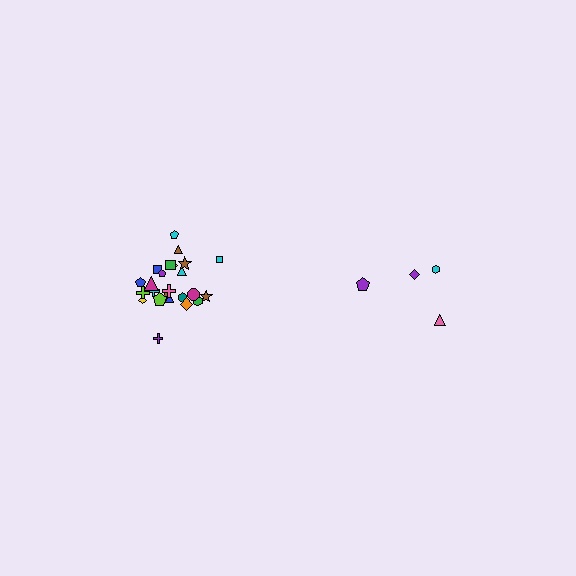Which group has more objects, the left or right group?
The left group.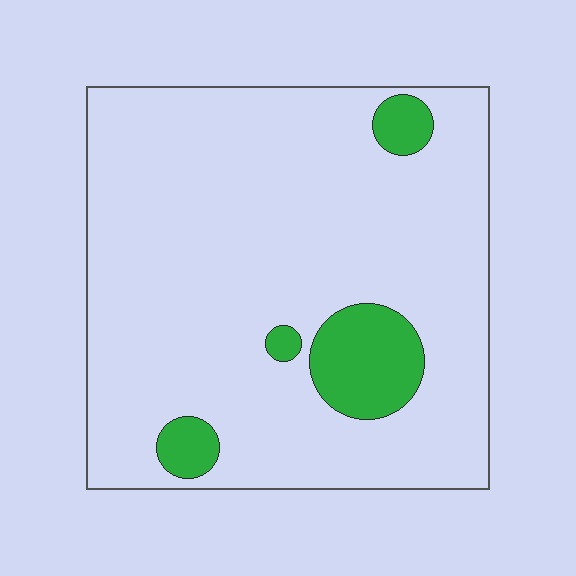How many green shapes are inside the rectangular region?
4.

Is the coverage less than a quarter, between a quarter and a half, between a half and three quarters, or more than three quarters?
Less than a quarter.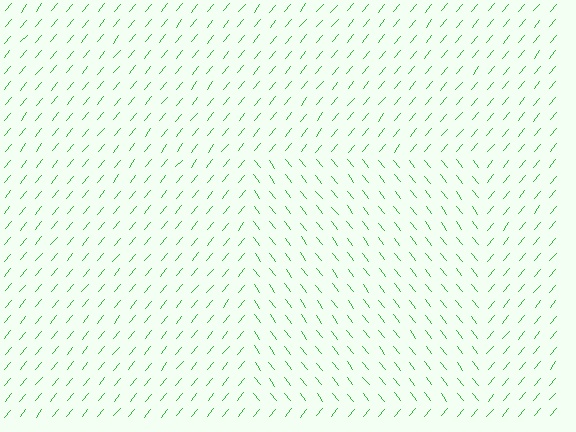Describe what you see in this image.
The image is filled with small green line segments. A rectangle region in the image has lines oriented differently from the surrounding lines, creating a visible texture boundary.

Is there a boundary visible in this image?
Yes, there is a texture boundary formed by a change in line orientation.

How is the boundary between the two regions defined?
The boundary is defined purely by a change in line orientation (approximately 78 degrees difference). All lines are the same color and thickness.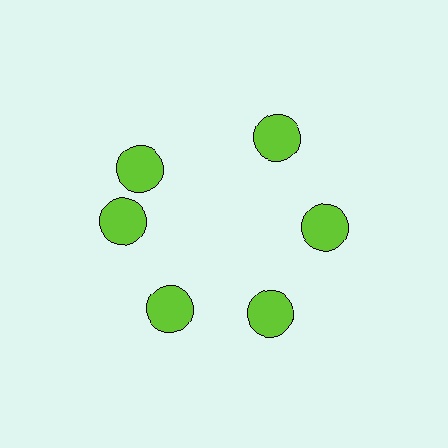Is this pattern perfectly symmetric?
No. The 6 lime circles are arranged in a ring, but one element near the 11 o'clock position is rotated out of alignment along the ring, breaking the 6-fold rotational symmetry.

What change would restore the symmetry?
The symmetry would be restored by rotating it back into even spacing with its neighbors so that all 6 circles sit at equal angles and equal distance from the center.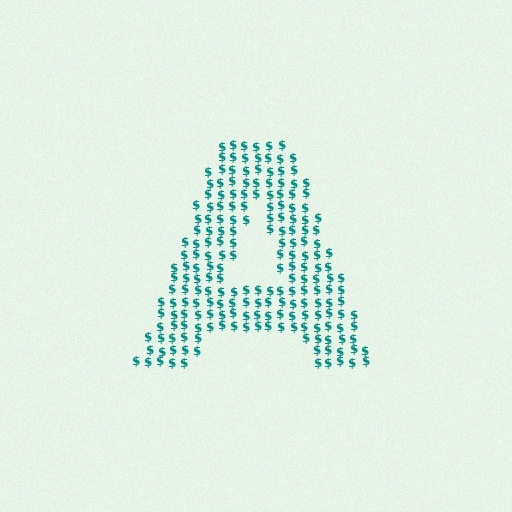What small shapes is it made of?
It is made of small dollar signs.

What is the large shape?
The large shape is the letter A.